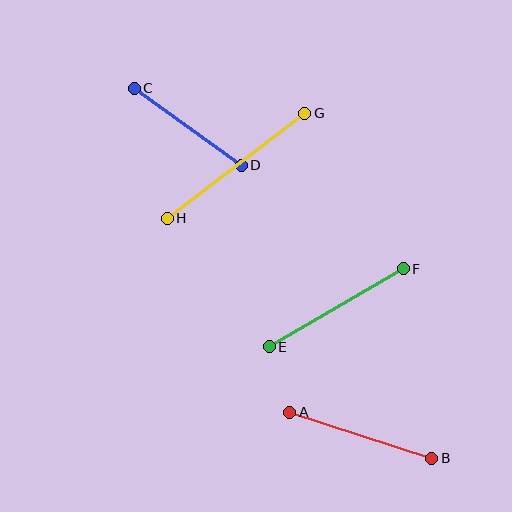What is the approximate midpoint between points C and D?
The midpoint is at approximately (188, 127) pixels.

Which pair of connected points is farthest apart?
Points G and H are farthest apart.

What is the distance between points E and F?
The distance is approximately 155 pixels.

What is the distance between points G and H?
The distance is approximately 173 pixels.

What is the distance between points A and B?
The distance is approximately 149 pixels.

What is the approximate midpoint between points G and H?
The midpoint is at approximately (236, 166) pixels.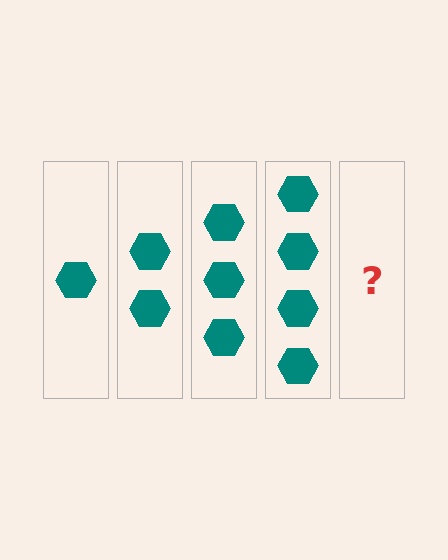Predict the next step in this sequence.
The next step is 5 hexagons.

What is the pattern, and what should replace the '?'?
The pattern is that each step adds one more hexagon. The '?' should be 5 hexagons.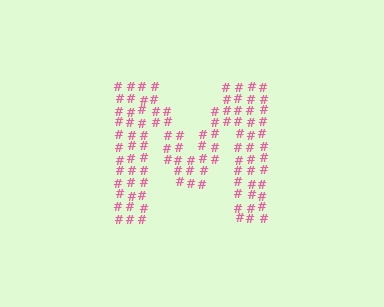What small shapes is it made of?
It is made of small hash symbols.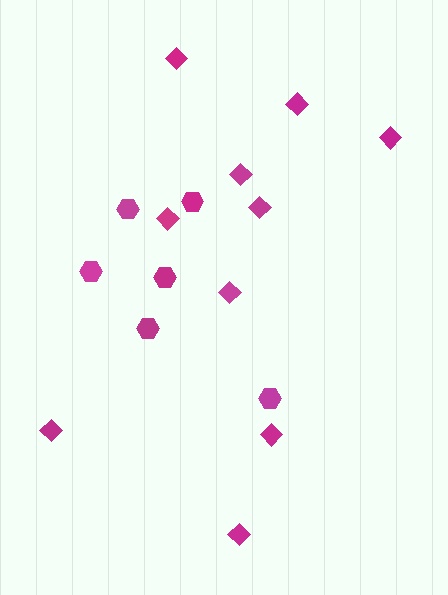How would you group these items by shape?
There are 2 groups: one group of diamonds (10) and one group of hexagons (6).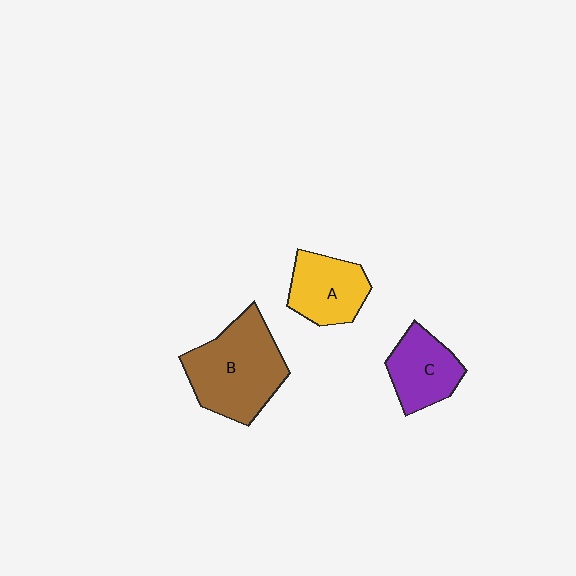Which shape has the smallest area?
Shape C (purple).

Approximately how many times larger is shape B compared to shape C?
Approximately 1.7 times.